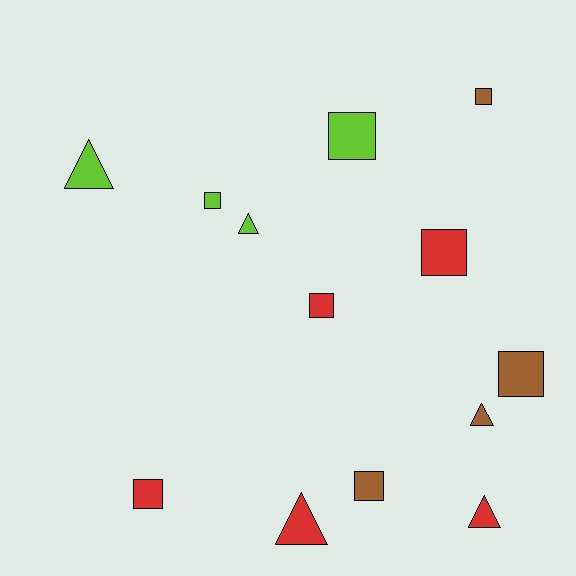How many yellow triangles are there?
There are no yellow triangles.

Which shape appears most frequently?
Square, with 8 objects.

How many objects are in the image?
There are 13 objects.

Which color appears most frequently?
Red, with 5 objects.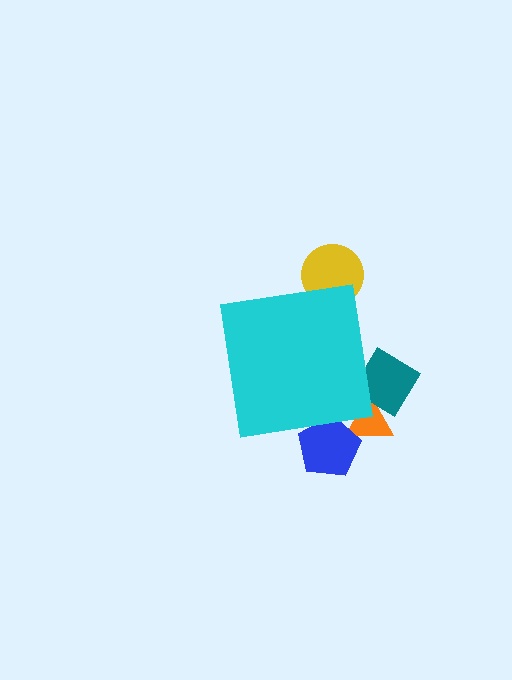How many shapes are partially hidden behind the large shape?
5 shapes are partially hidden.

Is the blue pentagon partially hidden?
Yes, the blue pentagon is partially hidden behind the cyan square.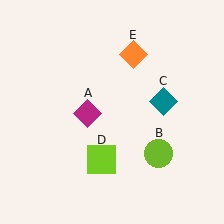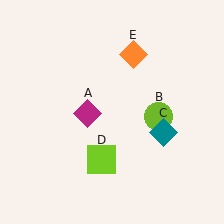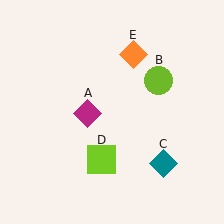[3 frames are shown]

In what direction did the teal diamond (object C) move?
The teal diamond (object C) moved down.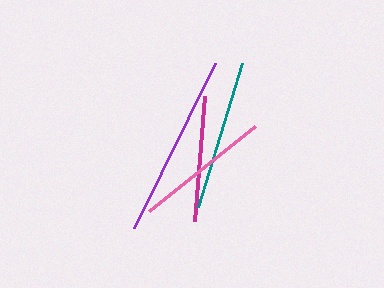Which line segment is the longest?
The purple line is the longest at approximately 184 pixels.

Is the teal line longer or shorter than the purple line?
The purple line is longer than the teal line.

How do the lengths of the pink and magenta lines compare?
The pink and magenta lines are approximately the same length.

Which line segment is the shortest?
The magenta line is the shortest at approximately 125 pixels.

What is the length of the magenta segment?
The magenta segment is approximately 125 pixels long.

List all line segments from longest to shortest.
From longest to shortest: purple, teal, pink, magenta.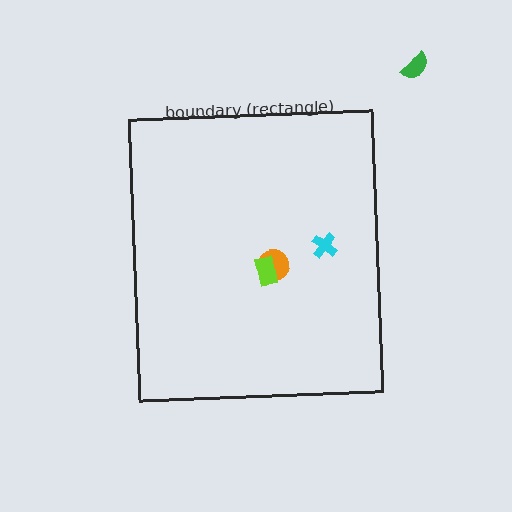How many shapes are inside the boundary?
3 inside, 1 outside.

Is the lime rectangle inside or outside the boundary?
Inside.